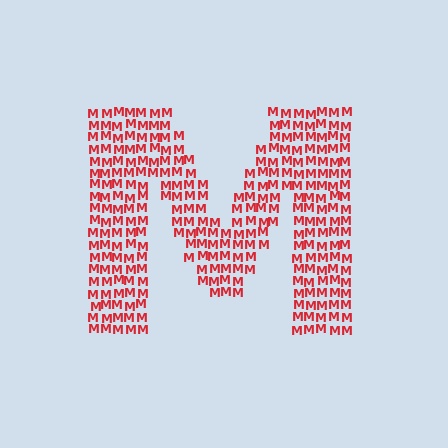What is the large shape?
The large shape is the letter M.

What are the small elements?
The small elements are letter M's.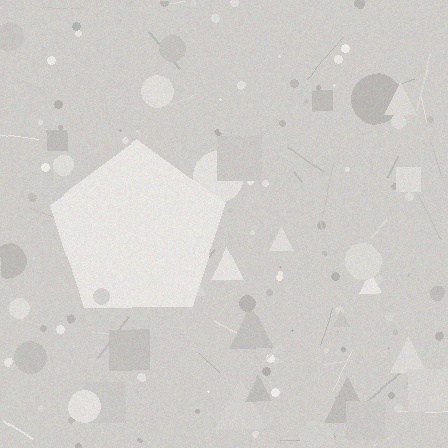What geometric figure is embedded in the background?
A pentagon is embedded in the background.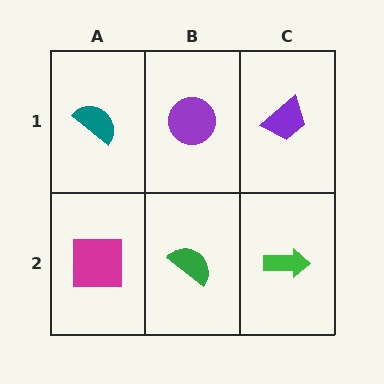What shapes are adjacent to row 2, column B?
A purple circle (row 1, column B), a magenta square (row 2, column A), a green arrow (row 2, column C).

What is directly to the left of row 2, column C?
A green semicircle.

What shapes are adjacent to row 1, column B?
A green semicircle (row 2, column B), a teal semicircle (row 1, column A), a purple trapezoid (row 1, column C).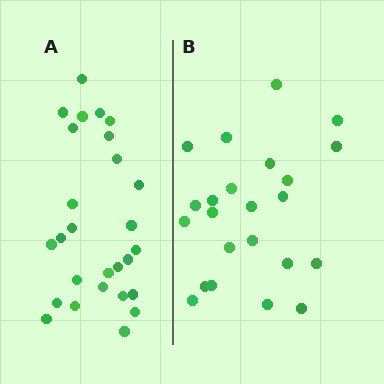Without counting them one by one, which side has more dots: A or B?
Region A (the left region) has more dots.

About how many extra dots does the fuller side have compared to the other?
Region A has about 4 more dots than region B.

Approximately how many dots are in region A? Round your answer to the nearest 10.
About 30 dots. (The exact count is 27, which rounds to 30.)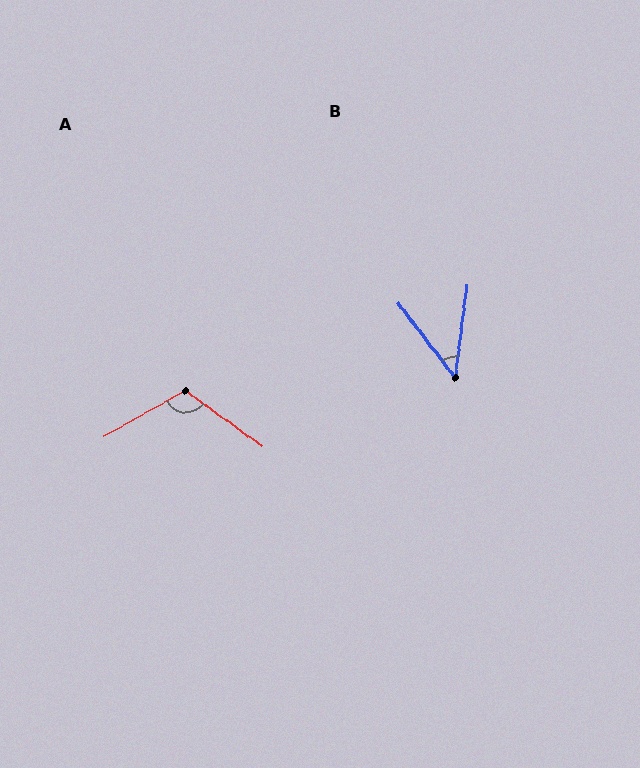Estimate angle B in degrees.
Approximately 45 degrees.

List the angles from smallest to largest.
B (45°), A (115°).